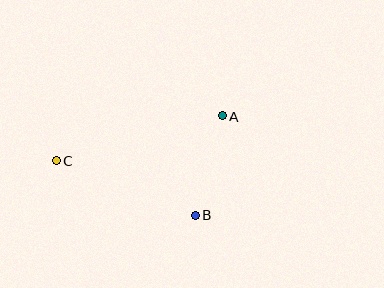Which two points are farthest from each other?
Points A and C are farthest from each other.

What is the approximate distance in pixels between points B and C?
The distance between B and C is approximately 150 pixels.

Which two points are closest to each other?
Points A and B are closest to each other.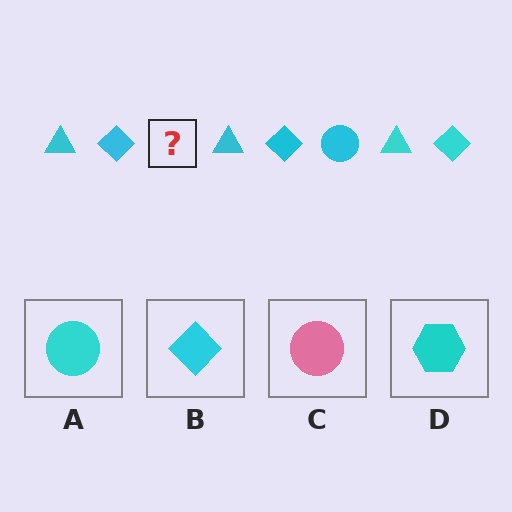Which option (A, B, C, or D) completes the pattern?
A.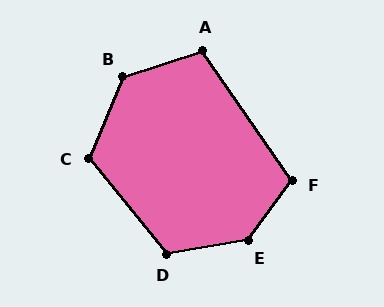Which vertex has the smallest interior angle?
A, at approximately 107 degrees.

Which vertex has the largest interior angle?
E, at approximately 135 degrees.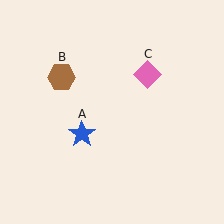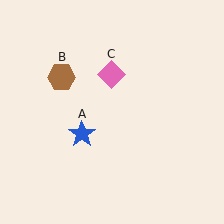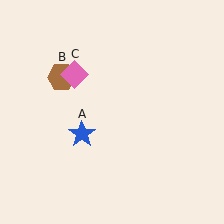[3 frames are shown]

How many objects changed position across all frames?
1 object changed position: pink diamond (object C).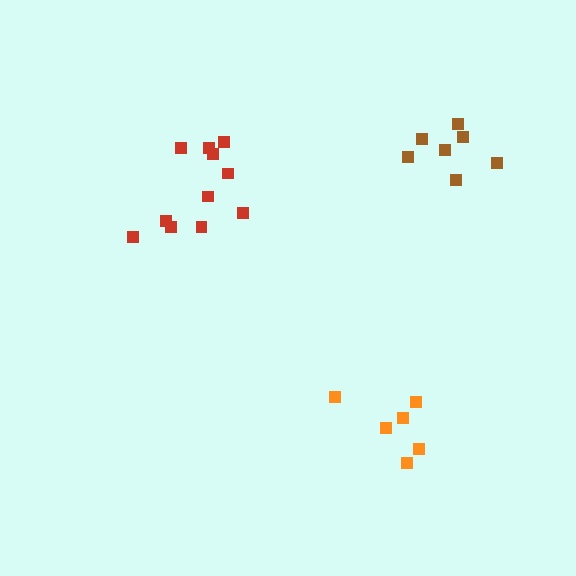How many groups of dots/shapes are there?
There are 3 groups.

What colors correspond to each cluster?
The clusters are colored: red, orange, brown.